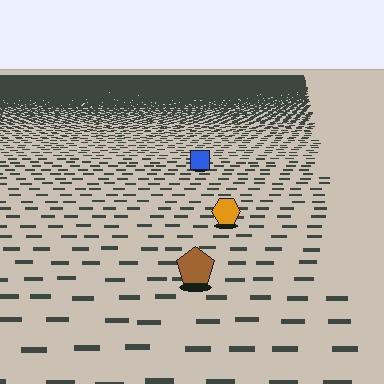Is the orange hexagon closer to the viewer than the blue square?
Yes. The orange hexagon is closer — you can tell from the texture gradient: the ground texture is coarser near it.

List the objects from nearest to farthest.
From nearest to farthest: the brown pentagon, the orange hexagon, the blue square.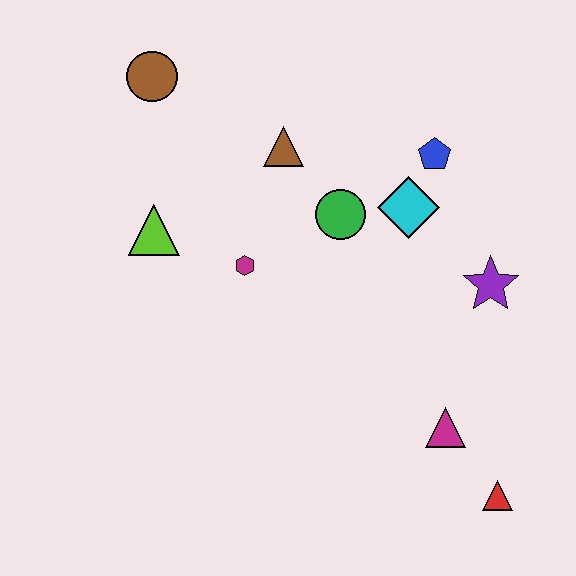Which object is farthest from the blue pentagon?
The red triangle is farthest from the blue pentagon.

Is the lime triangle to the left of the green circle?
Yes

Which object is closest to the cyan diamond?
The blue pentagon is closest to the cyan diamond.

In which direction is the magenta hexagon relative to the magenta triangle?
The magenta hexagon is to the left of the magenta triangle.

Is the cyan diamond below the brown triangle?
Yes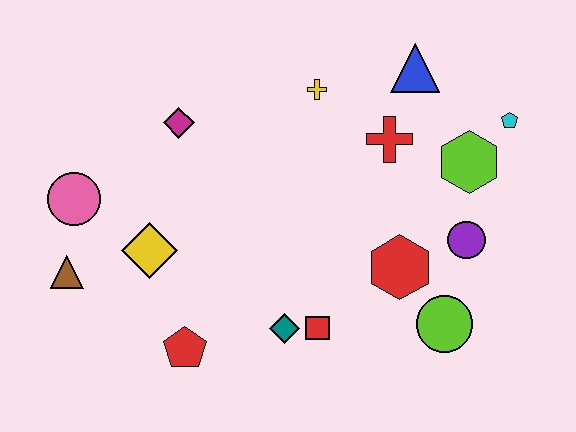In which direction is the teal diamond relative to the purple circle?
The teal diamond is to the left of the purple circle.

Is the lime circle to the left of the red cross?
No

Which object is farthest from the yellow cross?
The brown triangle is farthest from the yellow cross.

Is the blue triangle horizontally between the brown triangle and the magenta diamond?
No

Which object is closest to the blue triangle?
The red cross is closest to the blue triangle.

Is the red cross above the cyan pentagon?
No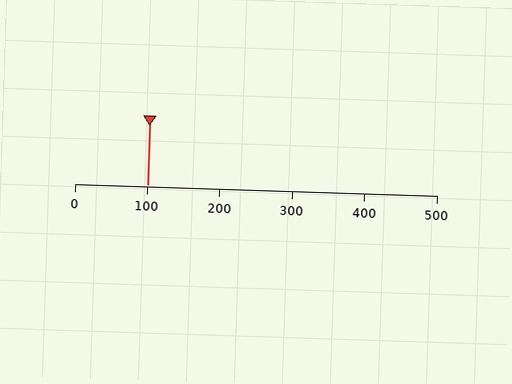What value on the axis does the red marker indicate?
The marker indicates approximately 100.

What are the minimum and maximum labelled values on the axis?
The axis runs from 0 to 500.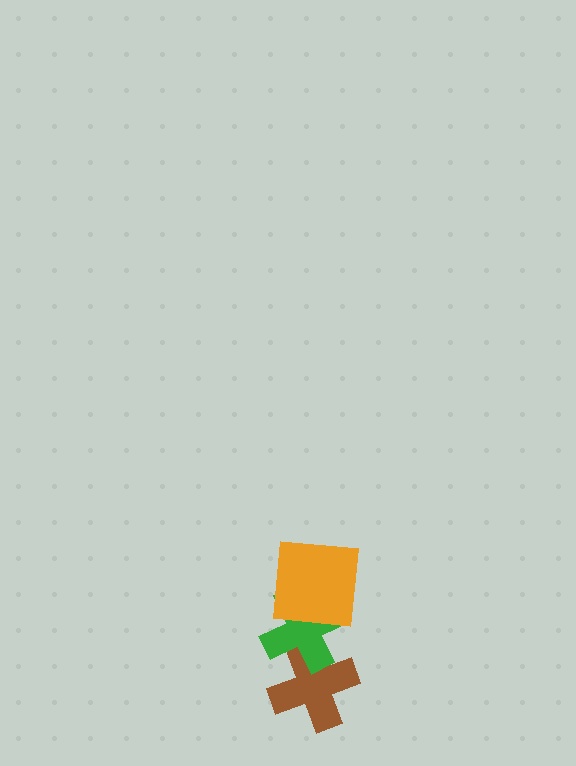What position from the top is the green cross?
The green cross is 2nd from the top.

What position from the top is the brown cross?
The brown cross is 3rd from the top.